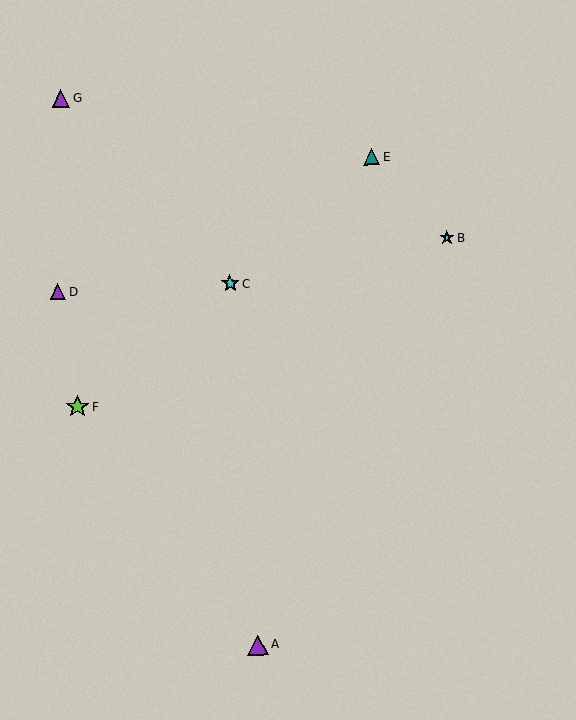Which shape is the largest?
The lime star (labeled F) is the largest.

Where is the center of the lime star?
The center of the lime star is at (77, 407).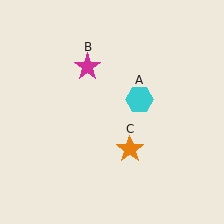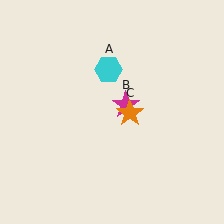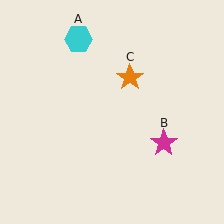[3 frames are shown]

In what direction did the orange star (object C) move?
The orange star (object C) moved up.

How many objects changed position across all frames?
3 objects changed position: cyan hexagon (object A), magenta star (object B), orange star (object C).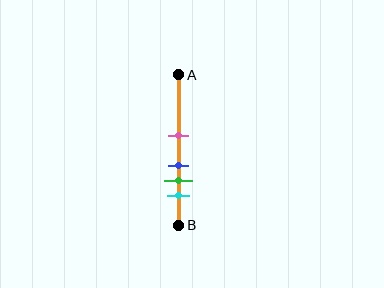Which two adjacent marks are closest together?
The blue and green marks are the closest adjacent pair.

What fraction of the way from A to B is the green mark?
The green mark is approximately 70% (0.7) of the way from A to B.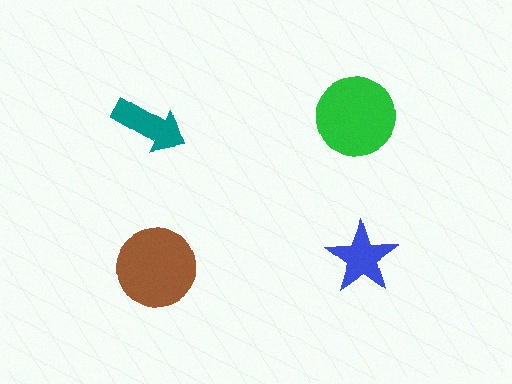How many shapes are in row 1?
2 shapes.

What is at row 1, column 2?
A green circle.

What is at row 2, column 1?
A brown circle.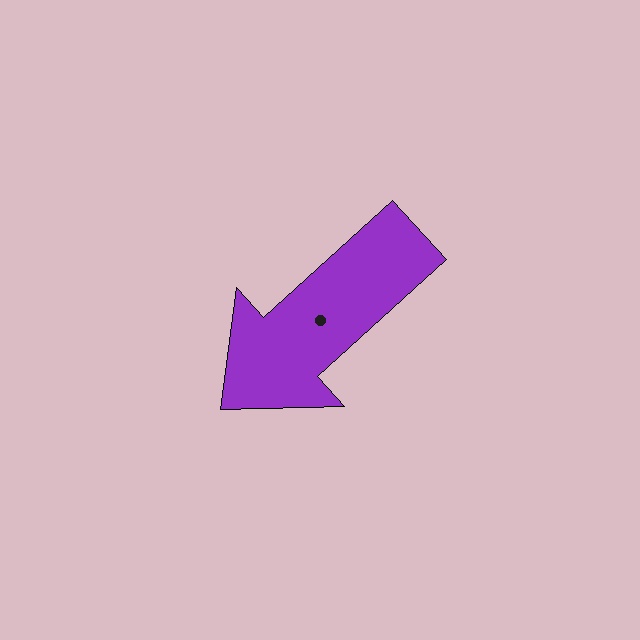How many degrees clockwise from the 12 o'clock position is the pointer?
Approximately 228 degrees.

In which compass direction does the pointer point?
Southwest.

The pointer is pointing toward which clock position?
Roughly 8 o'clock.